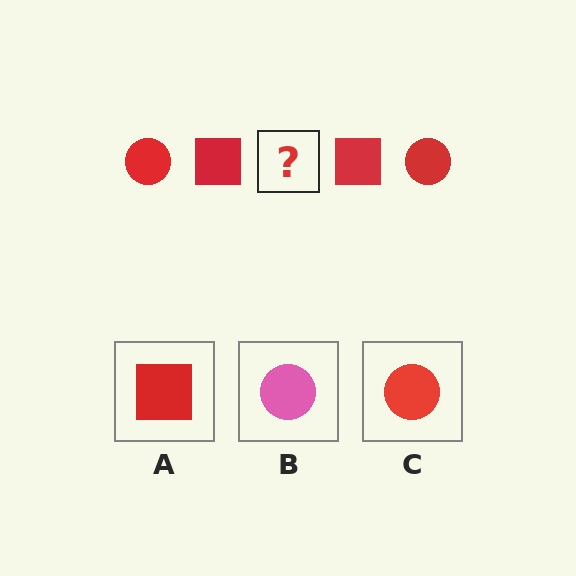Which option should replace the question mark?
Option C.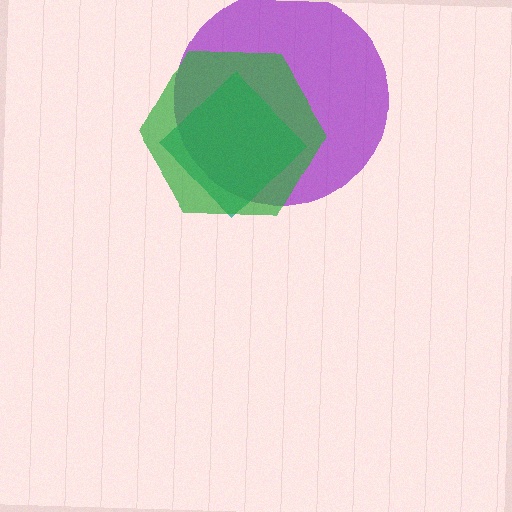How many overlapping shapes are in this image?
There are 3 overlapping shapes in the image.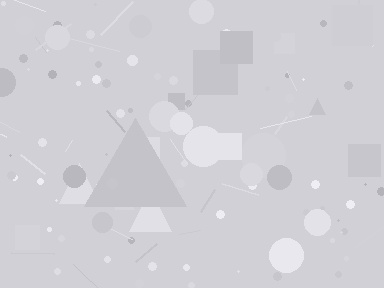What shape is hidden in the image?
A triangle is hidden in the image.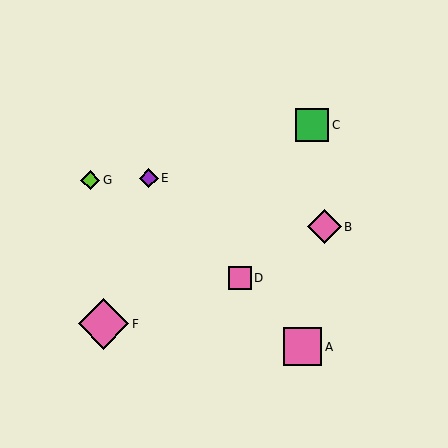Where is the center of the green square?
The center of the green square is at (312, 125).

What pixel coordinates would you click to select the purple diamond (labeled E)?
Click at (149, 178) to select the purple diamond E.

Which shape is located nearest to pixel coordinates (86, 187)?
The lime diamond (labeled G) at (90, 180) is nearest to that location.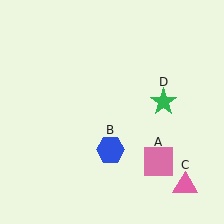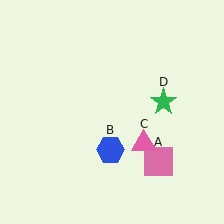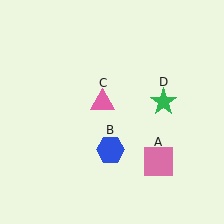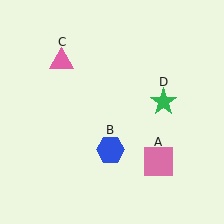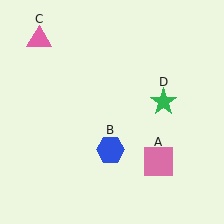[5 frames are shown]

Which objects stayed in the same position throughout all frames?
Pink square (object A) and blue hexagon (object B) and green star (object D) remained stationary.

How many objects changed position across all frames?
1 object changed position: pink triangle (object C).